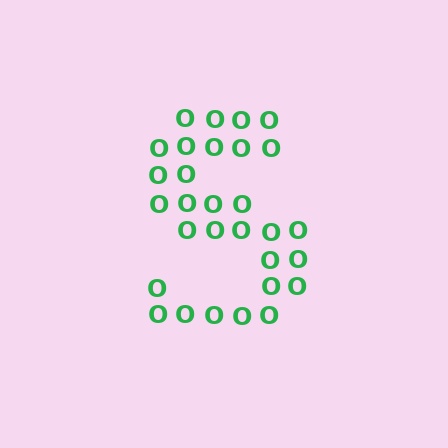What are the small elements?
The small elements are letter O's.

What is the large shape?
The large shape is the letter S.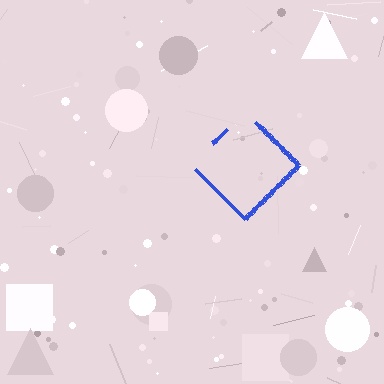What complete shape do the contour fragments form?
The contour fragments form a diamond.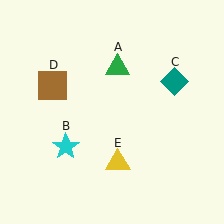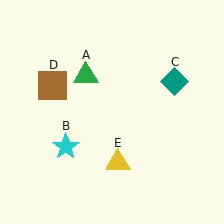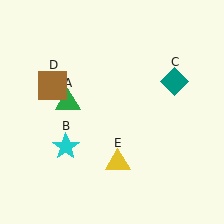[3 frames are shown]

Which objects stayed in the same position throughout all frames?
Cyan star (object B) and teal diamond (object C) and brown square (object D) and yellow triangle (object E) remained stationary.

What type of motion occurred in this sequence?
The green triangle (object A) rotated counterclockwise around the center of the scene.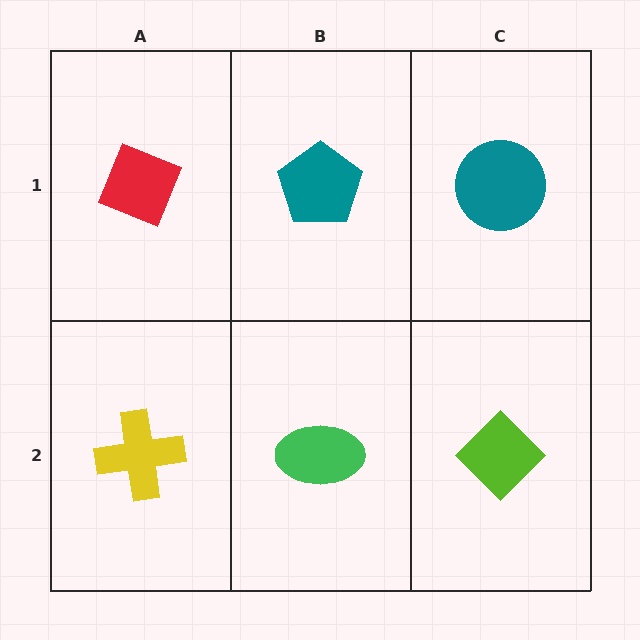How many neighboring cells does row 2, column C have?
2.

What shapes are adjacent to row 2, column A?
A red diamond (row 1, column A), a green ellipse (row 2, column B).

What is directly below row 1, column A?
A yellow cross.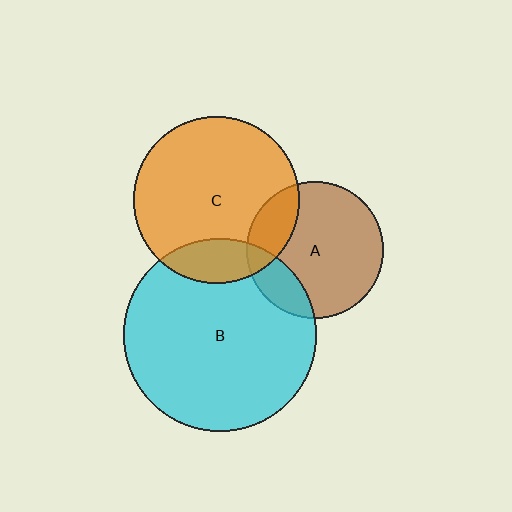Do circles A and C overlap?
Yes.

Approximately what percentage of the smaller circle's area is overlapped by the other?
Approximately 20%.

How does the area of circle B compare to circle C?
Approximately 1.3 times.